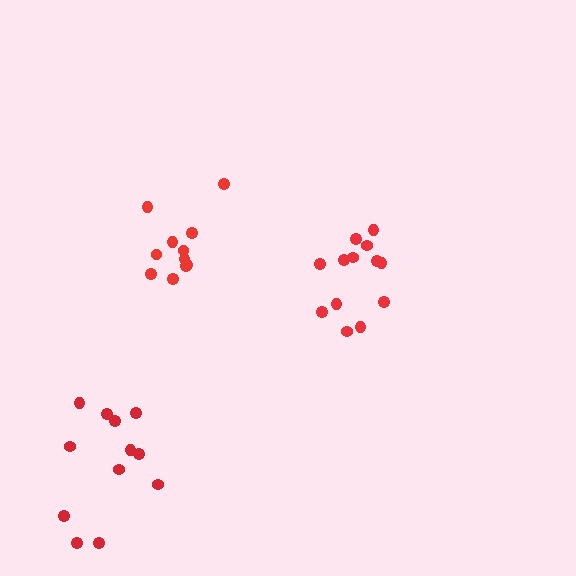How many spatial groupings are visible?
There are 3 spatial groupings.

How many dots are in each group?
Group 1: 13 dots, Group 2: 12 dots, Group 3: 11 dots (36 total).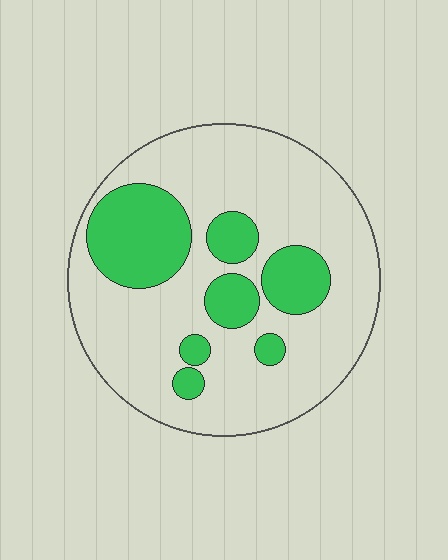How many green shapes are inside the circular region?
7.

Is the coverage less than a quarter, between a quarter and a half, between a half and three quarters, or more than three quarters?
Between a quarter and a half.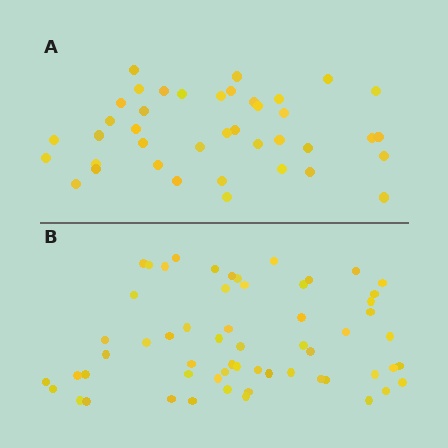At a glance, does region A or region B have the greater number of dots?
Region B (the bottom region) has more dots.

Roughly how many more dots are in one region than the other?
Region B has approximately 20 more dots than region A.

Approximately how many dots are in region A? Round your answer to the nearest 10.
About 40 dots.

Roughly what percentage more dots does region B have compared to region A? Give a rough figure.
About 50% more.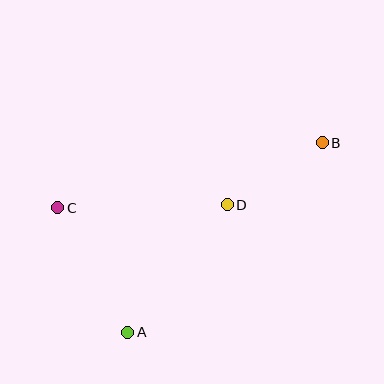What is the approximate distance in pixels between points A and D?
The distance between A and D is approximately 162 pixels.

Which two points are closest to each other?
Points B and D are closest to each other.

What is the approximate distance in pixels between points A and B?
The distance between A and B is approximately 272 pixels.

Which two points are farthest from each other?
Points B and C are farthest from each other.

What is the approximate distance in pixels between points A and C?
The distance between A and C is approximately 143 pixels.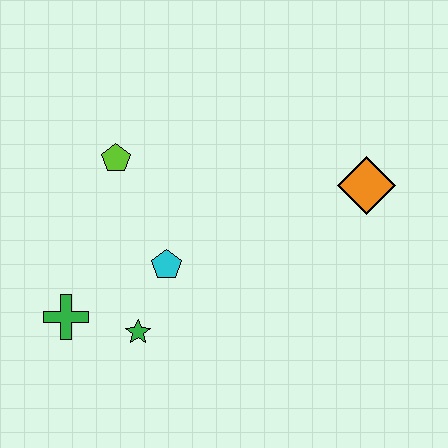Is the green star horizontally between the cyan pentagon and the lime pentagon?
Yes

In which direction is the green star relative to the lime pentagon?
The green star is below the lime pentagon.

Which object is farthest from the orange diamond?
The green cross is farthest from the orange diamond.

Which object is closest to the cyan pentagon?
The green star is closest to the cyan pentagon.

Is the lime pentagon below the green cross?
No